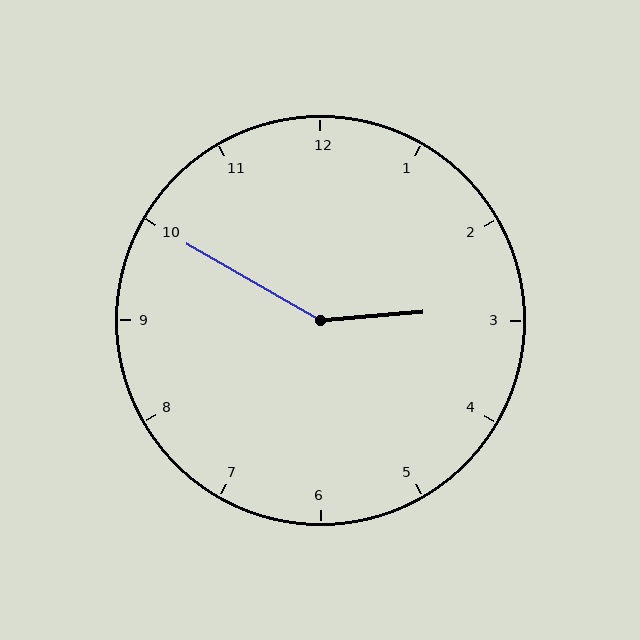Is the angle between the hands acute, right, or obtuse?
It is obtuse.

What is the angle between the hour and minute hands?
Approximately 145 degrees.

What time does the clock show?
2:50.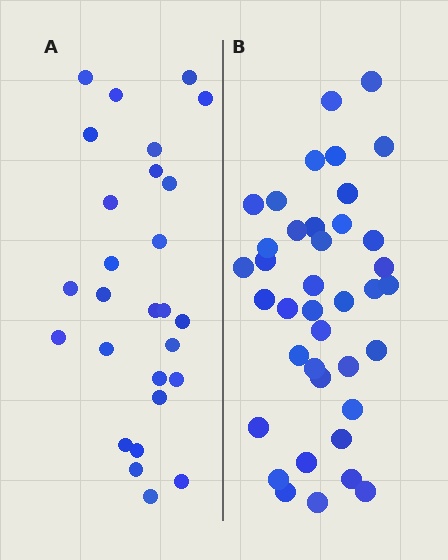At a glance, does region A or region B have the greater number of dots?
Region B (the right region) has more dots.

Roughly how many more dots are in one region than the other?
Region B has roughly 12 or so more dots than region A.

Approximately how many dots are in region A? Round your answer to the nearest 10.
About 30 dots. (The exact count is 27, which rounds to 30.)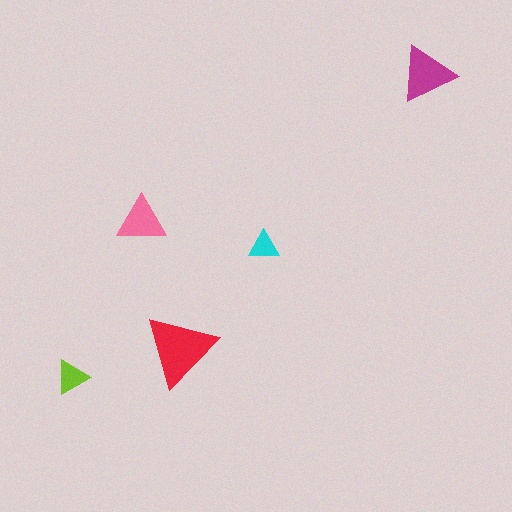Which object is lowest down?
The lime triangle is bottommost.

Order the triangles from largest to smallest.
the red one, the magenta one, the pink one, the lime one, the cyan one.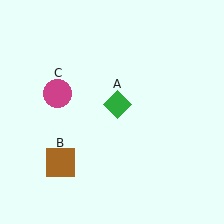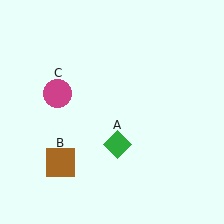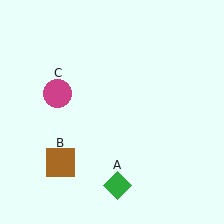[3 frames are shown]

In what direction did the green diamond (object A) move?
The green diamond (object A) moved down.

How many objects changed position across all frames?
1 object changed position: green diamond (object A).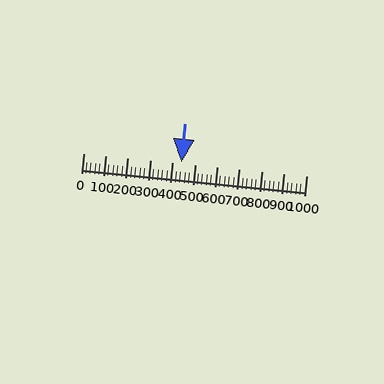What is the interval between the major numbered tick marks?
The major tick marks are spaced 100 units apart.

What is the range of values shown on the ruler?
The ruler shows values from 0 to 1000.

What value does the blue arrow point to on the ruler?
The blue arrow points to approximately 441.